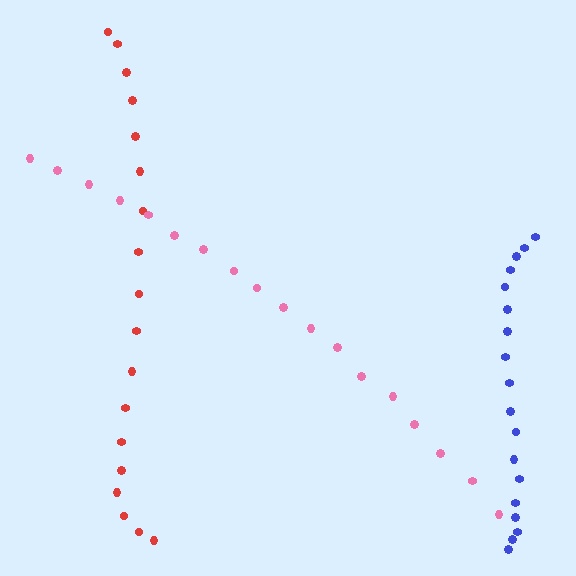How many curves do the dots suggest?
There are 3 distinct paths.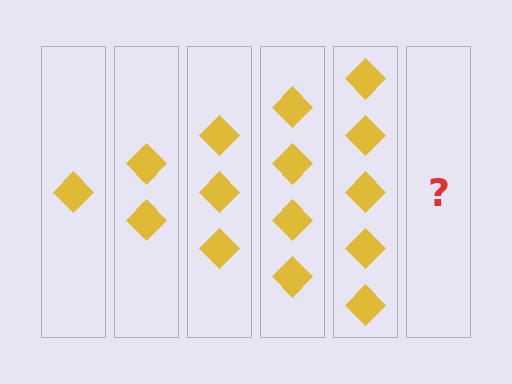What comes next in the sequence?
The next element should be 6 diamonds.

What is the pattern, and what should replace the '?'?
The pattern is that each step adds one more diamond. The '?' should be 6 diamonds.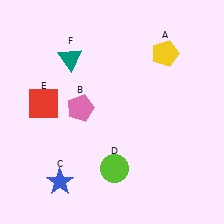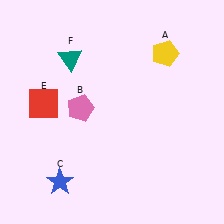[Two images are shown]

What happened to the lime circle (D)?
The lime circle (D) was removed in Image 2. It was in the bottom-right area of Image 1.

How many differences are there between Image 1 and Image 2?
There is 1 difference between the two images.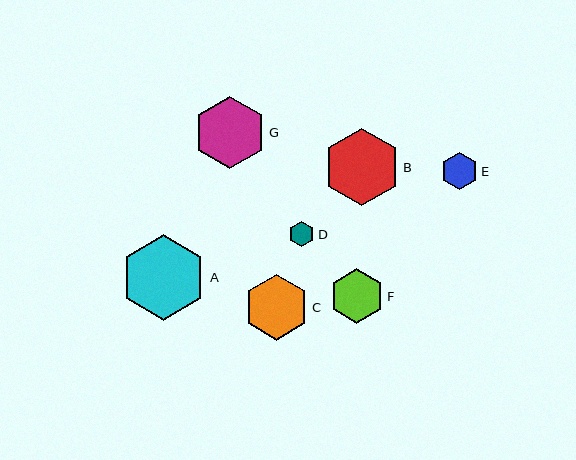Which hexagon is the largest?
Hexagon A is the largest with a size of approximately 85 pixels.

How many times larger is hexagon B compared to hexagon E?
Hexagon B is approximately 2.1 times the size of hexagon E.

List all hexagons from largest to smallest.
From largest to smallest: A, B, G, C, F, E, D.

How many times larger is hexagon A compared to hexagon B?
Hexagon A is approximately 1.1 times the size of hexagon B.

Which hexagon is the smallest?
Hexagon D is the smallest with a size of approximately 25 pixels.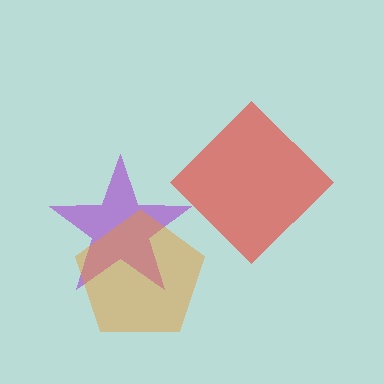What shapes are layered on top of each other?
The layered shapes are: a red diamond, a purple star, an orange pentagon.